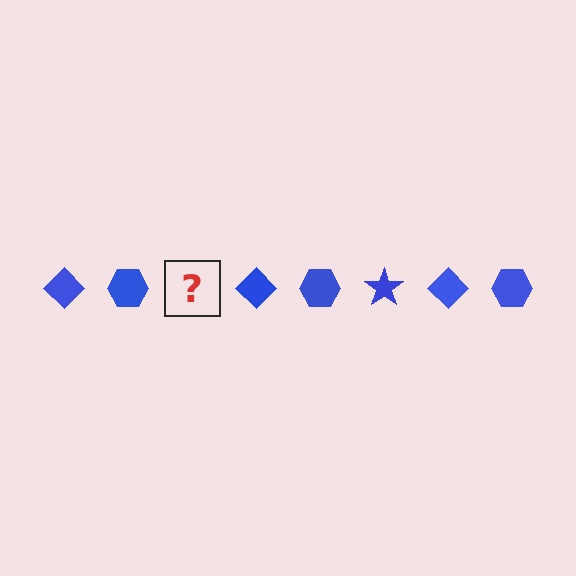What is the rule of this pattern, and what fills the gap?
The rule is that the pattern cycles through diamond, hexagon, star shapes in blue. The gap should be filled with a blue star.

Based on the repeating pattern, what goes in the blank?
The blank should be a blue star.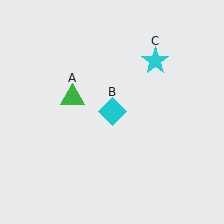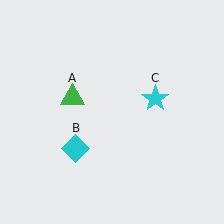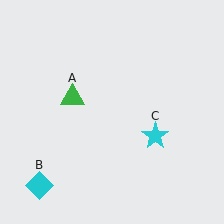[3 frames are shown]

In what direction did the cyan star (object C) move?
The cyan star (object C) moved down.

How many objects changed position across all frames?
2 objects changed position: cyan diamond (object B), cyan star (object C).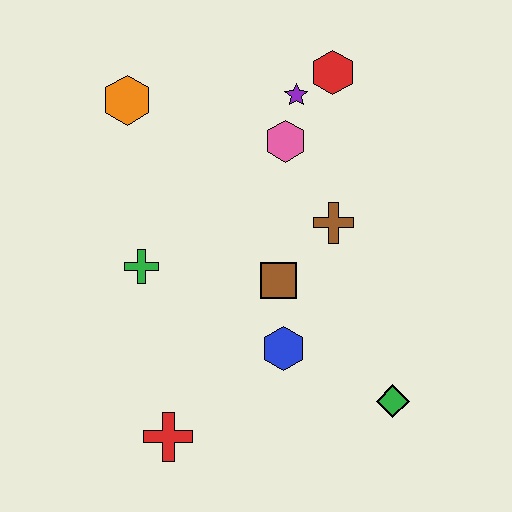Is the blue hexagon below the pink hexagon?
Yes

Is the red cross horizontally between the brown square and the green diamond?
No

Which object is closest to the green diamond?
The blue hexagon is closest to the green diamond.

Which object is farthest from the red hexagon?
The red cross is farthest from the red hexagon.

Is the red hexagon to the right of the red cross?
Yes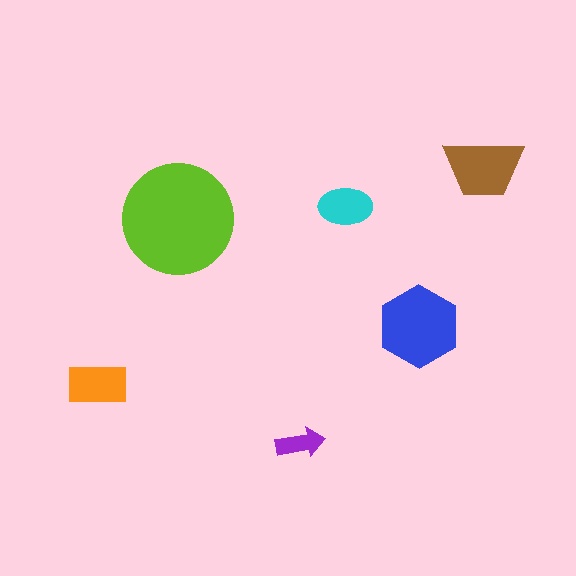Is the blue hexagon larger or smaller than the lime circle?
Smaller.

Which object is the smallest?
The purple arrow.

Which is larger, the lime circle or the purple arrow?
The lime circle.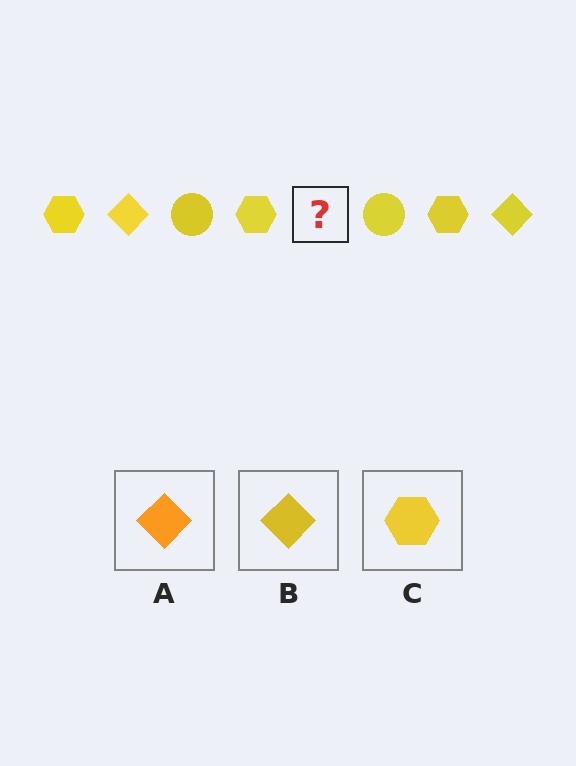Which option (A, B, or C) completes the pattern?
B.